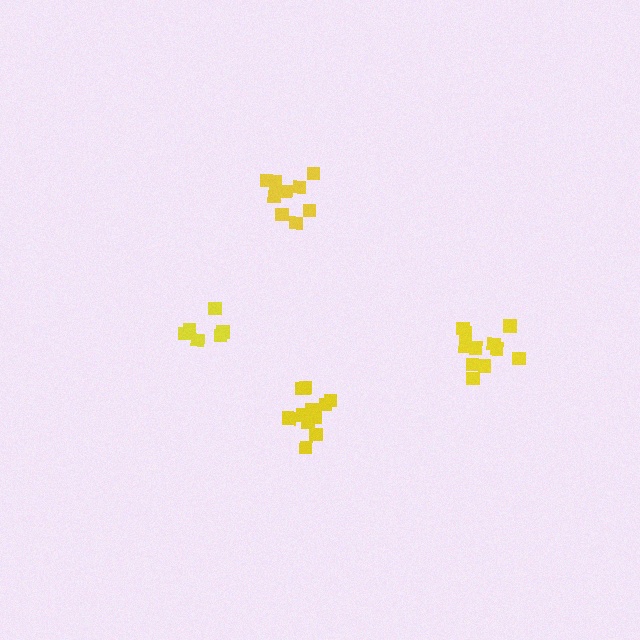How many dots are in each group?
Group 1: 10 dots, Group 2: 11 dots, Group 3: 6 dots, Group 4: 12 dots (39 total).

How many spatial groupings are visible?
There are 4 spatial groupings.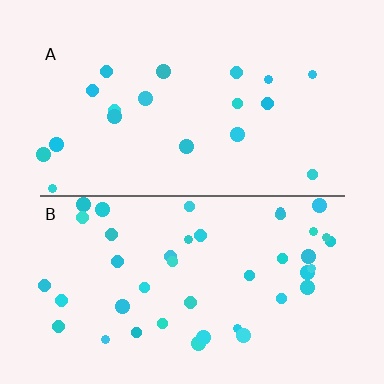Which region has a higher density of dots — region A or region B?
B (the bottom).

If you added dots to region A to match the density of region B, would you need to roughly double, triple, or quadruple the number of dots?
Approximately double.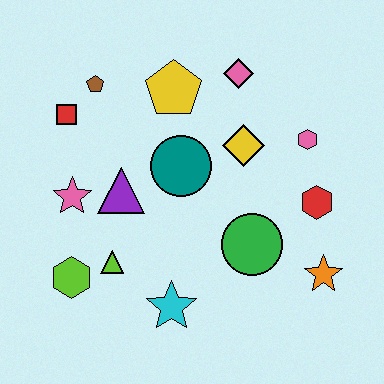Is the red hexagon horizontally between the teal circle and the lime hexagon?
No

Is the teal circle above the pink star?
Yes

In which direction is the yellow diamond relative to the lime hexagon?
The yellow diamond is to the right of the lime hexagon.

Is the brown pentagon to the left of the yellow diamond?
Yes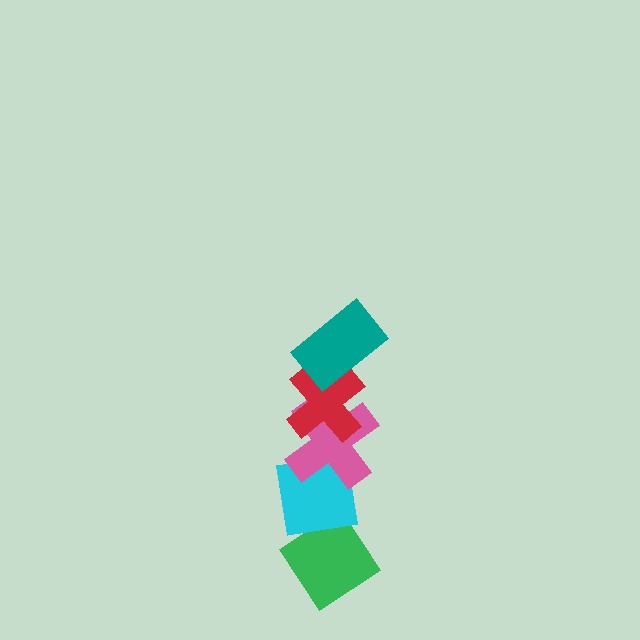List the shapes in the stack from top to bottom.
From top to bottom: the teal rectangle, the red cross, the pink cross, the cyan square, the green diamond.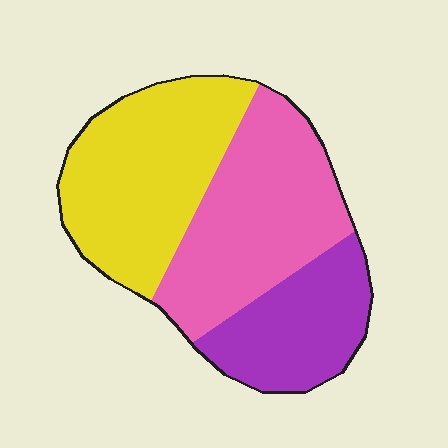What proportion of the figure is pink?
Pink covers roughly 40% of the figure.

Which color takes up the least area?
Purple, at roughly 25%.